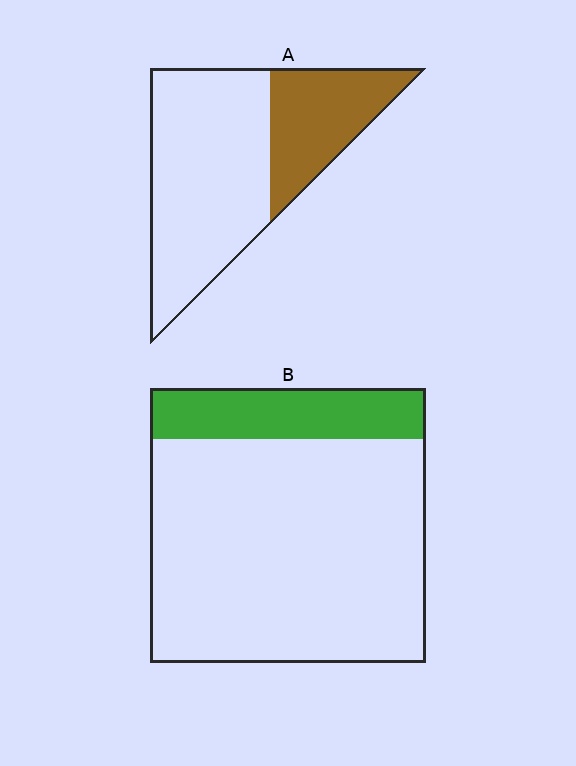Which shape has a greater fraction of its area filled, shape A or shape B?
Shape A.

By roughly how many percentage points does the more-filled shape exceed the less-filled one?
By roughly 15 percentage points (A over B).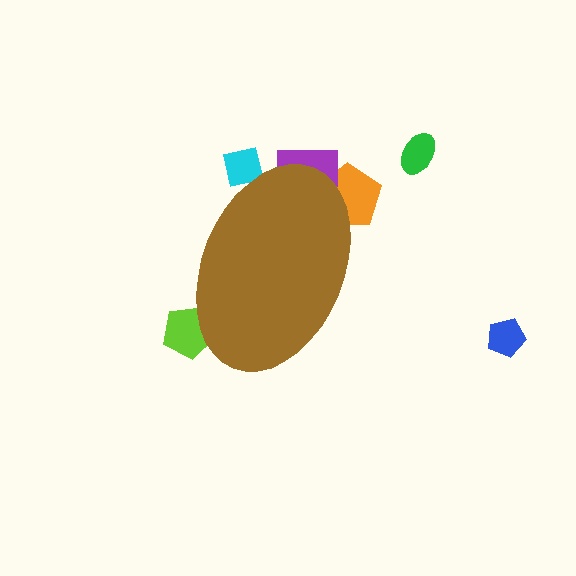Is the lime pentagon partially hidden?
Yes, the lime pentagon is partially hidden behind the brown ellipse.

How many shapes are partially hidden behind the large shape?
4 shapes are partially hidden.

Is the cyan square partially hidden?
Yes, the cyan square is partially hidden behind the brown ellipse.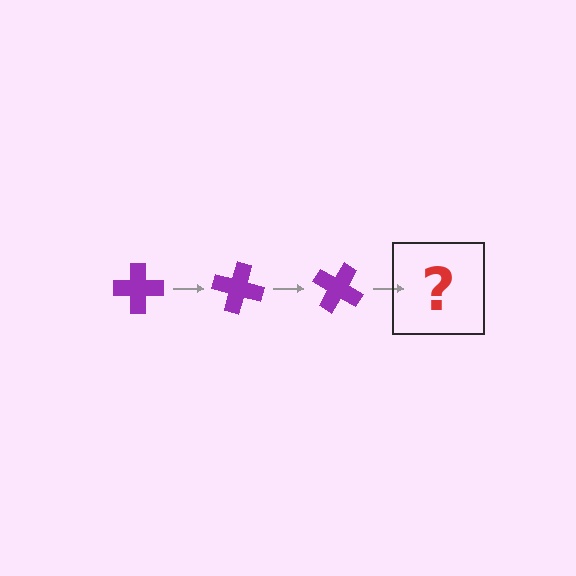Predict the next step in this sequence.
The next step is a purple cross rotated 45 degrees.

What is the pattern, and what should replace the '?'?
The pattern is that the cross rotates 15 degrees each step. The '?' should be a purple cross rotated 45 degrees.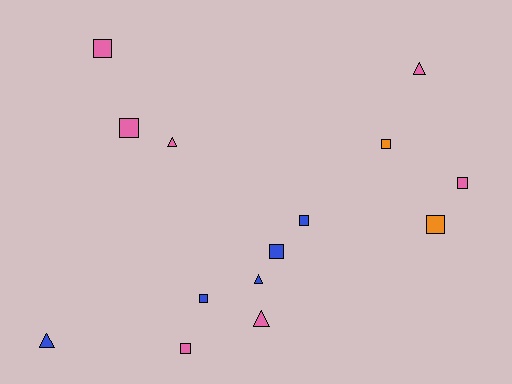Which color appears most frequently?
Pink, with 7 objects.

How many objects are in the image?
There are 14 objects.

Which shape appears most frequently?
Square, with 9 objects.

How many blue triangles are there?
There are 2 blue triangles.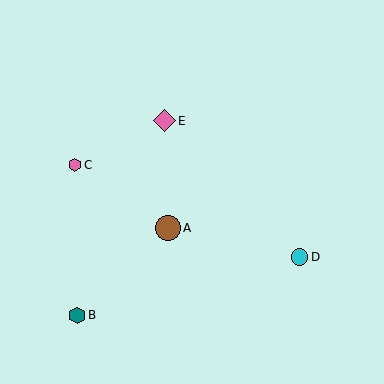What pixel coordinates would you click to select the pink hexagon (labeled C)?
Click at (75, 165) to select the pink hexagon C.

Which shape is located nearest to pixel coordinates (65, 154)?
The pink hexagon (labeled C) at (75, 165) is nearest to that location.